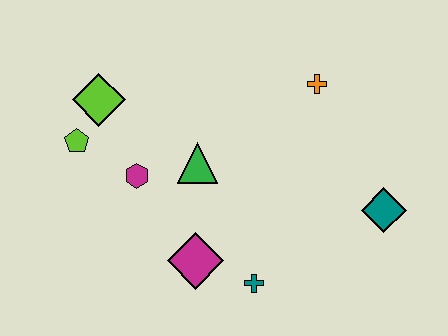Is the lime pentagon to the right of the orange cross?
No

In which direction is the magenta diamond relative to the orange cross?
The magenta diamond is below the orange cross.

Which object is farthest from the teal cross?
The lime diamond is farthest from the teal cross.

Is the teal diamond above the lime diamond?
No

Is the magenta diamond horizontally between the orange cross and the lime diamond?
Yes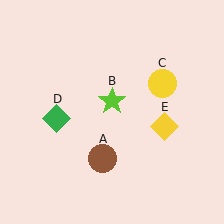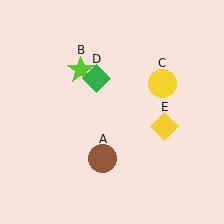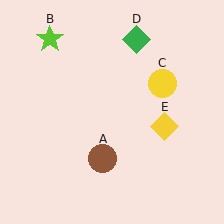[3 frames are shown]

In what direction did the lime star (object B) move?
The lime star (object B) moved up and to the left.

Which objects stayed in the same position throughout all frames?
Brown circle (object A) and yellow circle (object C) and yellow diamond (object E) remained stationary.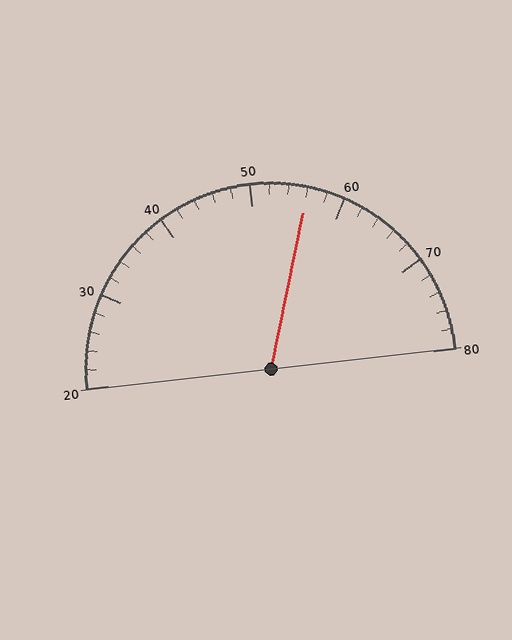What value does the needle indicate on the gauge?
The needle indicates approximately 56.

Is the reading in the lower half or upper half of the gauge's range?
The reading is in the upper half of the range (20 to 80).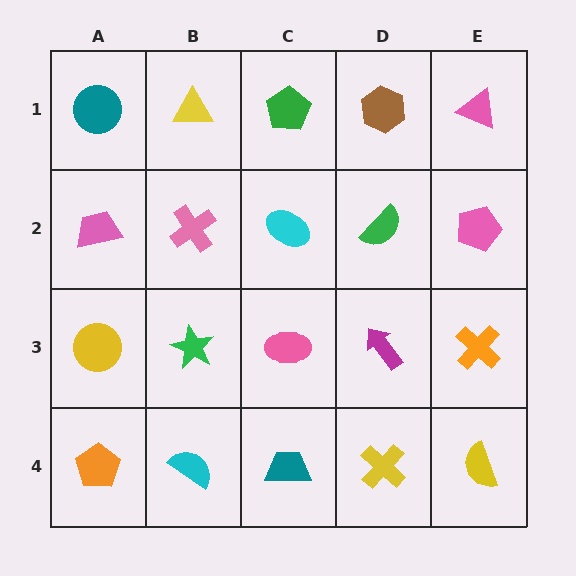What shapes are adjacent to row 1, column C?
A cyan ellipse (row 2, column C), a yellow triangle (row 1, column B), a brown hexagon (row 1, column D).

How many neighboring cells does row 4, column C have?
3.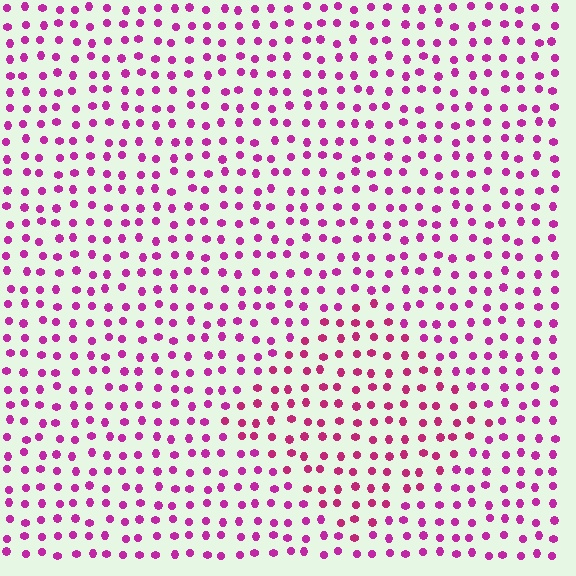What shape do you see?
I see a diamond.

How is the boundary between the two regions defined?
The boundary is defined purely by a slight shift in hue (about 18 degrees). Spacing, size, and orientation are identical on both sides.